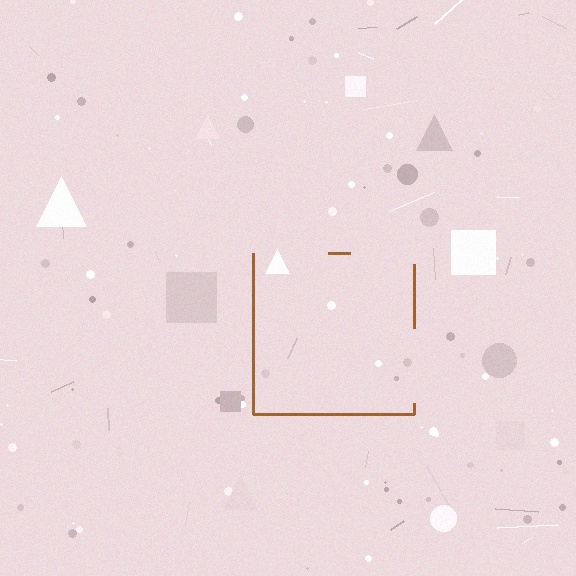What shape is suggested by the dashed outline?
The dashed outline suggests a square.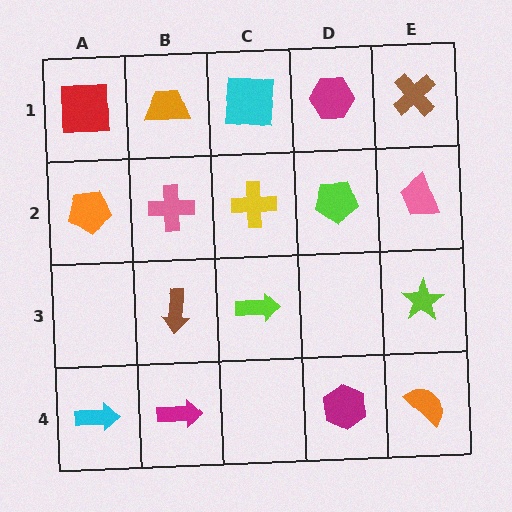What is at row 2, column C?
A yellow cross.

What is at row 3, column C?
A lime arrow.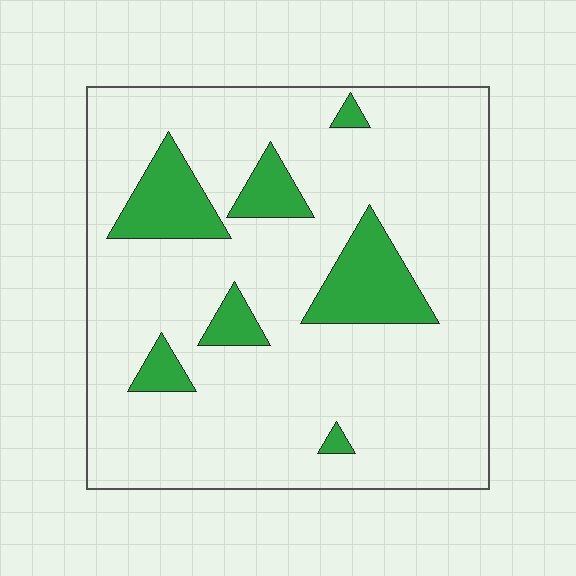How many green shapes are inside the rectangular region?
7.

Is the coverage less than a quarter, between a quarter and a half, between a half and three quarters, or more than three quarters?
Less than a quarter.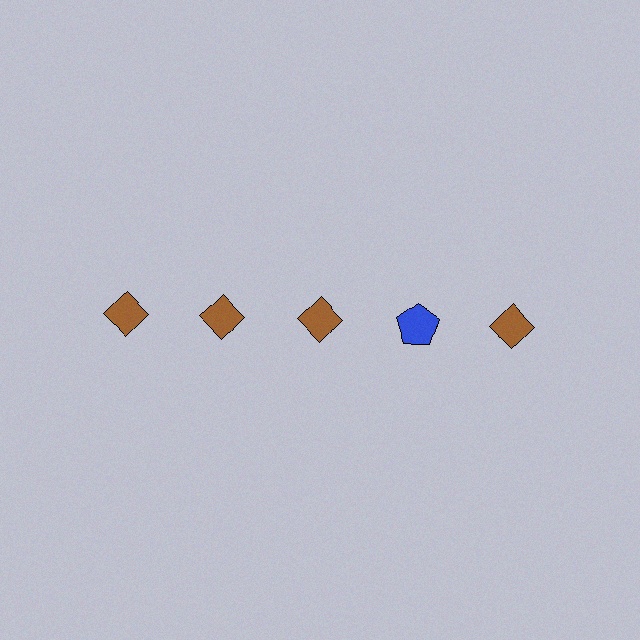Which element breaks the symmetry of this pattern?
The blue pentagon in the top row, second from right column breaks the symmetry. All other shapes are brown diamonds.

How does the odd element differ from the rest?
It differs in both color (blue instead of brown) and shape (pentagon instead of diamond).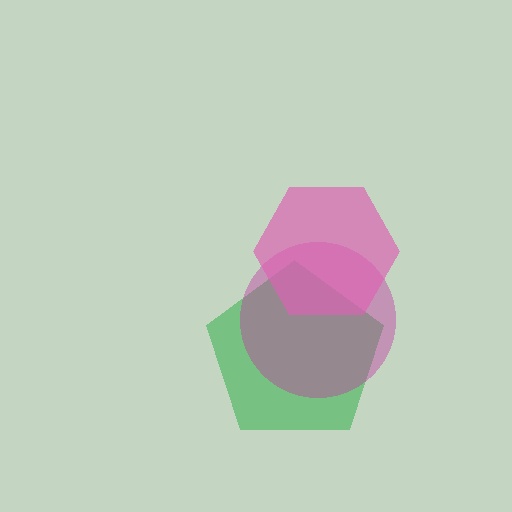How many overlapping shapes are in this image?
There are 3 overlapping shapes in the image.